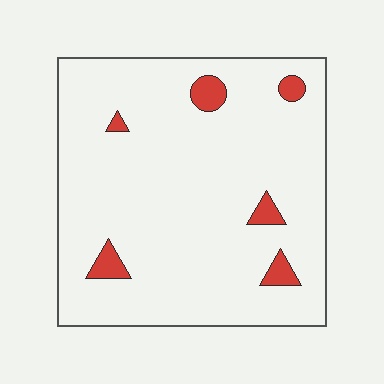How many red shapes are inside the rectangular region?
6.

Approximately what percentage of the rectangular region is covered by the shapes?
Approximately 5%.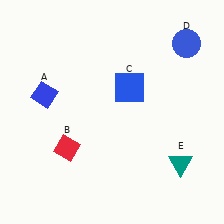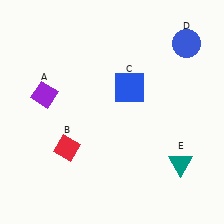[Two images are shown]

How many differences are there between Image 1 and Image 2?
There is 1 difference between the two images.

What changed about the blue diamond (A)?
In Image 1, A is blue. In Image 2, it changed to purple.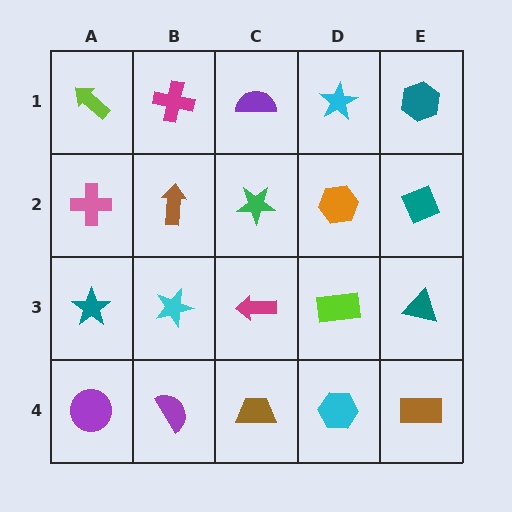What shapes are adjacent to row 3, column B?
A brown arrow (row 2, column B), a purple semicircle (row 4, column B), a teal star (row 3, column A), a magenta arrow (row 3, column C).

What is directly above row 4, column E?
A teal triangle.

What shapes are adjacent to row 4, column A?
A teal star (row 3, column A), a purple semicircle (row 4, column B).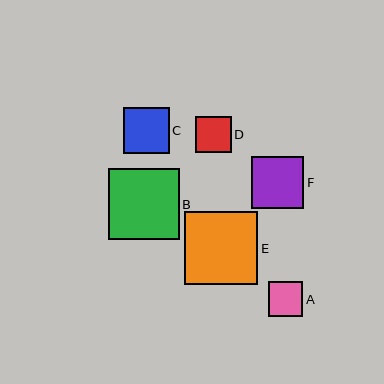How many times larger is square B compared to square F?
Square B is approximately 1.4 times the size of square F.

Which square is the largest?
Square E is the largest with a size of approximately 74 pixels.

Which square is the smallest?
Square A is the smallest with a size of approximately 35 pixels.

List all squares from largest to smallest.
From largest to smallest: E, B, F, C, D, A.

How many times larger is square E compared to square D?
Square E is approximately 2.1 times the size of square D.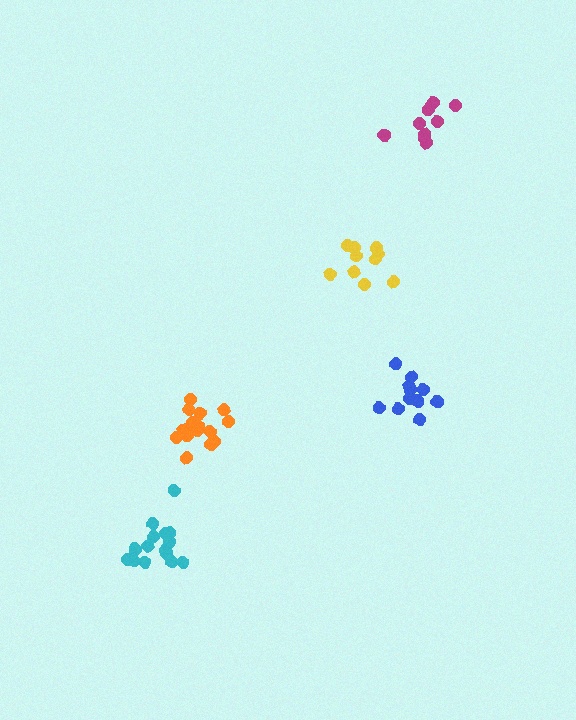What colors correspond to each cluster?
The clusters are colored: yellow, orange, cyan, blue, magenta.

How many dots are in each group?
Group 1: 10 dots, Group 2: 15 dots, Group 3: 15 dots, Group 4: 11 dots, Group 5: 9 dots (60 total).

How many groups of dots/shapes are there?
There are 5 groups.